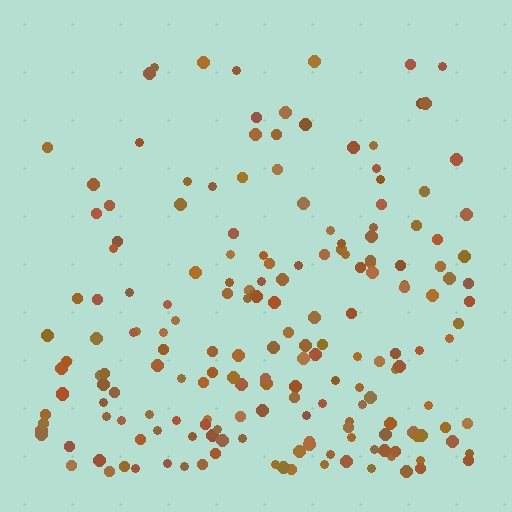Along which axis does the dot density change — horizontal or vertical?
Vertical.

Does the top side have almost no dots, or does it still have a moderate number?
Still a moderate number, just noticeably fewer than the bottom.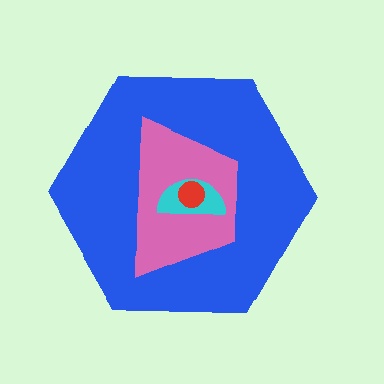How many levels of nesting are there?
4.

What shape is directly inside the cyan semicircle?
The red circle.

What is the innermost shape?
The red circle.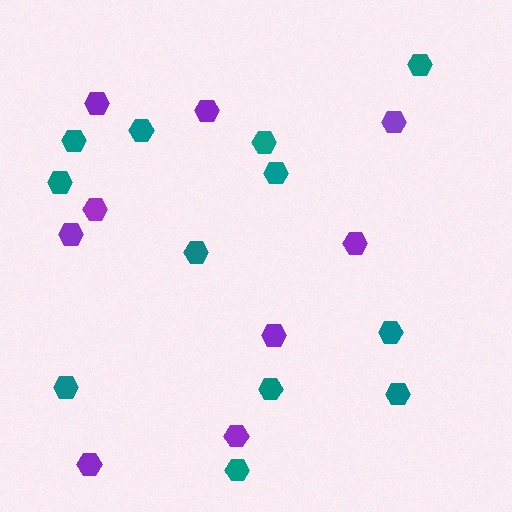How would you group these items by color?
There are 2 groups: one group of teal hexagons (12) and one group of purple hexagons (9).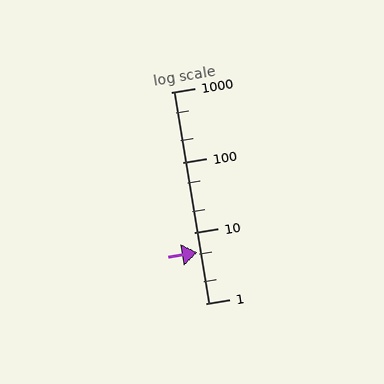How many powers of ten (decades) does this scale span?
The scale spans 3 decades, from 1 to 1000.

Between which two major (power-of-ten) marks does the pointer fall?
The pointer is between 1 and 10.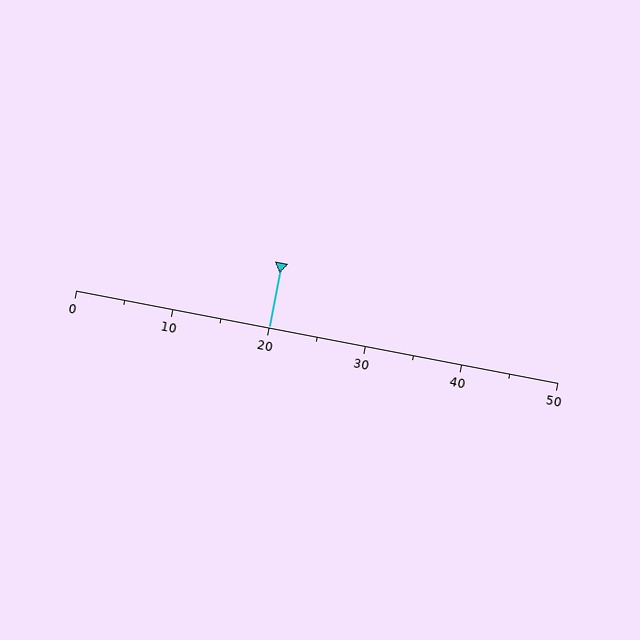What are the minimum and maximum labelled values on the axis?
The axis runs from 0 to 50.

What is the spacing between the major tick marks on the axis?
The major ticks are spaced 10 apart.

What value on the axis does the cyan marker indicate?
The marker indicates approximately 20.